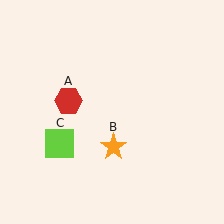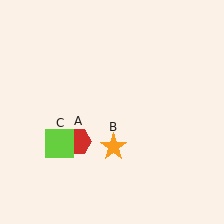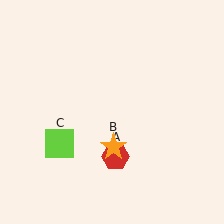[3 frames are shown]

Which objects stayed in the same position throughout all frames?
Orange star (object B) and lime square (object C) remained stationary.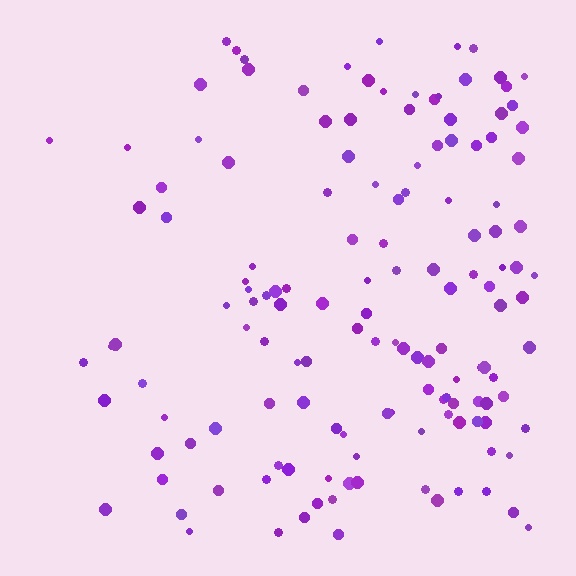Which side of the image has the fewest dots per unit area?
The left.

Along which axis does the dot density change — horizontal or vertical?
Horizontal.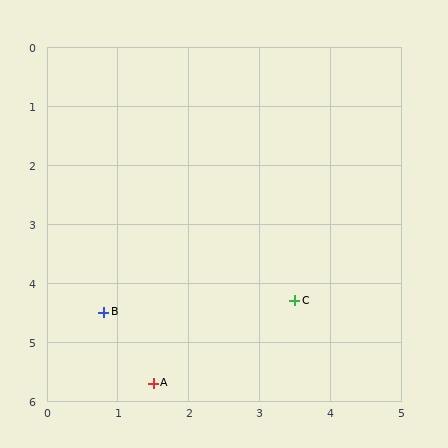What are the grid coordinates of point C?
Point C is at approximately (3.5, 4.3).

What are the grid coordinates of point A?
Point A is at approximately (1.5, 5.7).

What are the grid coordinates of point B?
Point B is at approximately (0.8, 4.5).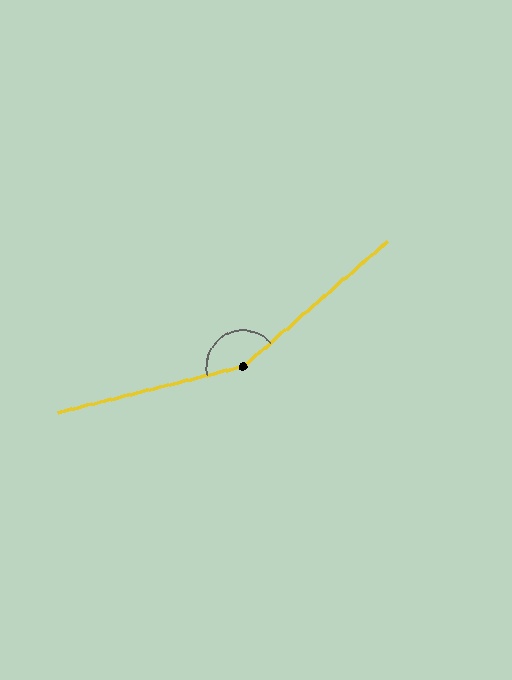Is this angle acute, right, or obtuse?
It is obtuse.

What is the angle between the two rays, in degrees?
Approximately 153 degrees.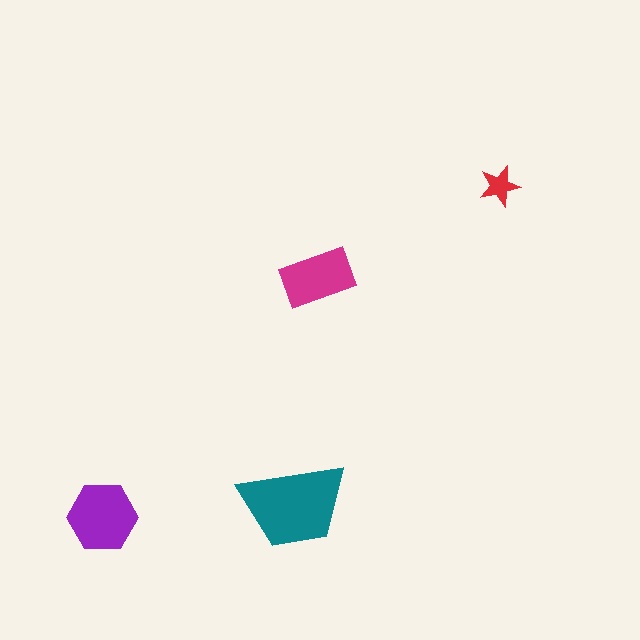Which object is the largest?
The teal trapezoid.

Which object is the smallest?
The red star.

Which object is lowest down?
The purple hexagon is bottommost.